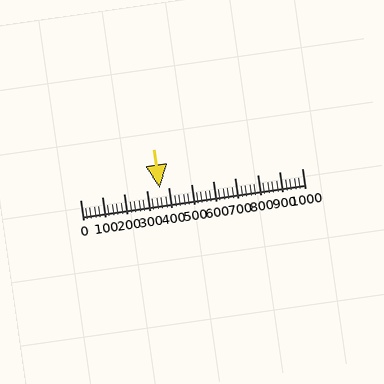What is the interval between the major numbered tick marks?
The major tick marks are spaced 100 units apart.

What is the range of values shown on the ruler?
The ruler shows values from 0 to 1000.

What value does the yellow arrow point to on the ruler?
The yellow arrow points to approximately 360.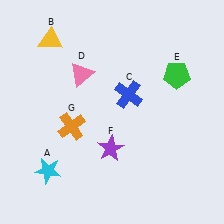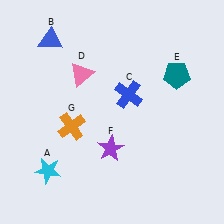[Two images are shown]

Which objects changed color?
B changed from yellow to blue. E changed from green to teal.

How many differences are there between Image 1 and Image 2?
There are 2 differences between the two images.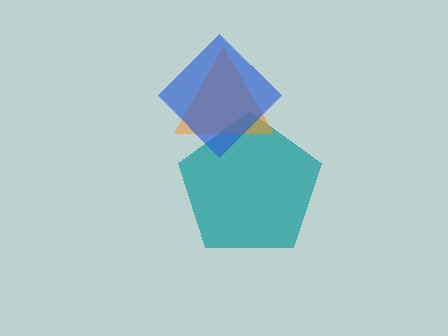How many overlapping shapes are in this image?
There are 3 overlapping shapes in the image.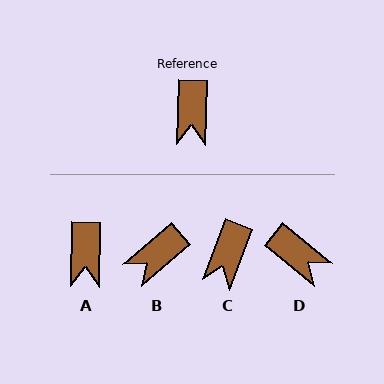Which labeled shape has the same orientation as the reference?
A.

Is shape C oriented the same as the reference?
No, it is off by about 20 degrees.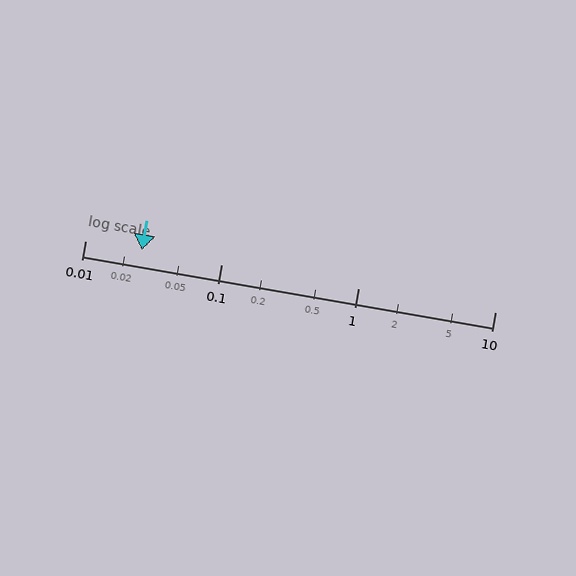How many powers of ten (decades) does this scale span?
The scale spans 3 decades, from 0.01 to 10.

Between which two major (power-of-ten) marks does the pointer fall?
The pointer is between 0.01 and 0.1.